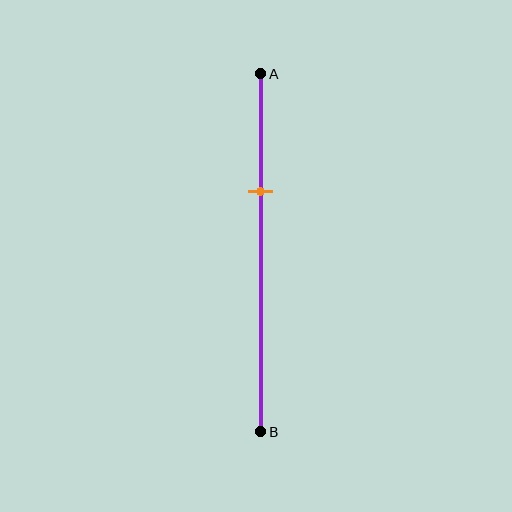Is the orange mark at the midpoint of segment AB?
No, the mark is at about 35% from A, not at the 50% midpoint.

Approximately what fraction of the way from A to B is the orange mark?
The orange mark is approximately 35% of the way from A to B.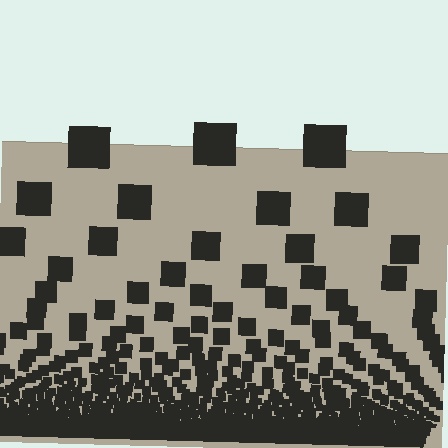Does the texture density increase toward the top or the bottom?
Density increases toward the bottom.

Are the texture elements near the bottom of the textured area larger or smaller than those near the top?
Smaller. The gradient is inverted — elements near the bottom are smaller and denser.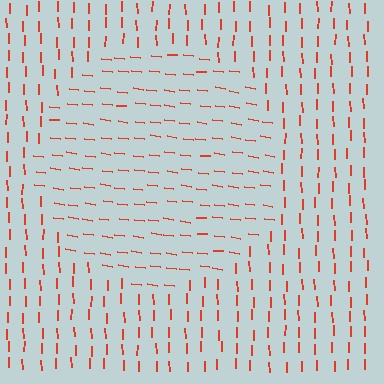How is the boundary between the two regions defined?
The boundary is defined purely by a change in line orientation (approximately 82 degrees difference). All lines are the same color and thickness.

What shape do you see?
I see a circle.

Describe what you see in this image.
The image is filled with small red line segments. A circle region in the image has lines oriented differently from the surrounding lines, creating a visible texture boundary.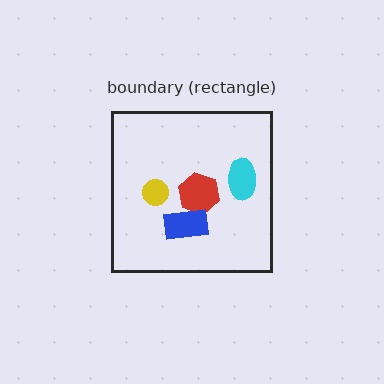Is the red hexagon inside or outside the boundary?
Inside.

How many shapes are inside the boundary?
4 inside, 0 outside.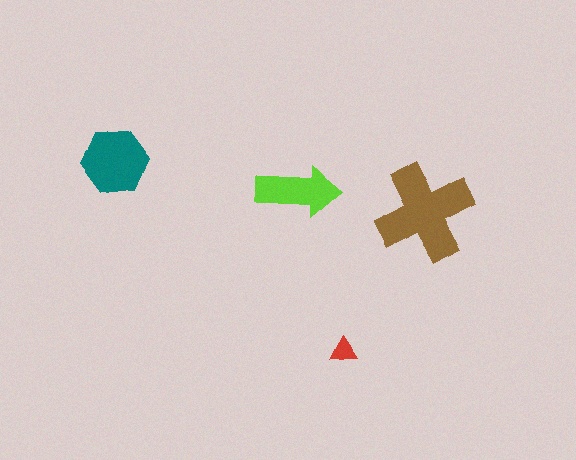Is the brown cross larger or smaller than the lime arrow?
Larger.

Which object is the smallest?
The red triangle.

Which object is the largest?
The brown cross.